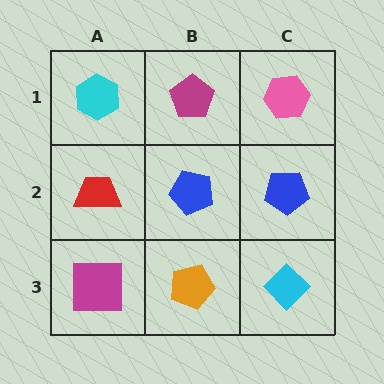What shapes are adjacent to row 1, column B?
A blue pentagon (row 2, column B), a cyan hexagon (row 1, column A), a pink hexagon (row 1, column C).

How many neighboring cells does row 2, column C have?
3.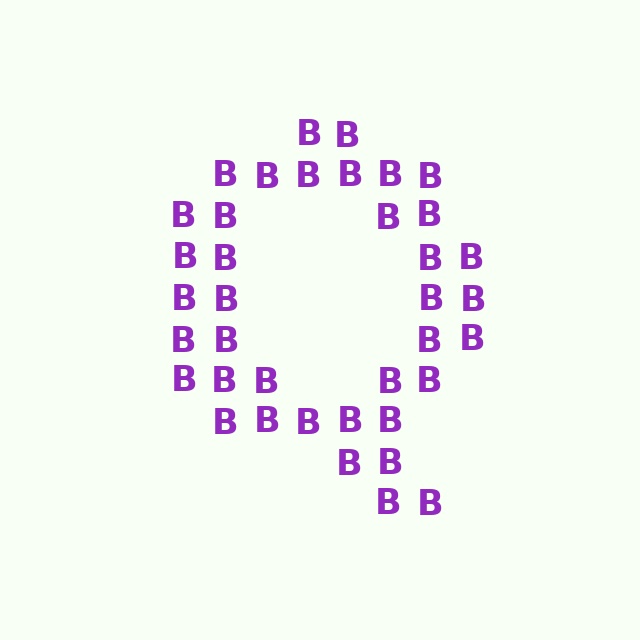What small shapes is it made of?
It is made of small letter B's.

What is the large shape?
The large shape is the letter Q.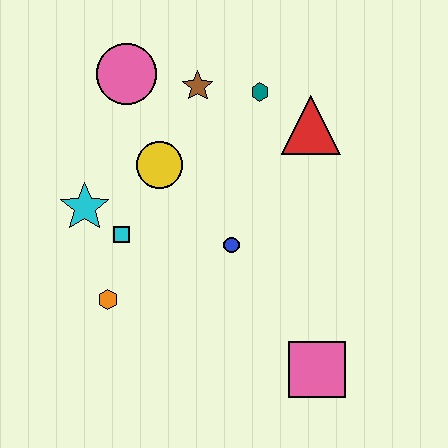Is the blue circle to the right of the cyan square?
Yes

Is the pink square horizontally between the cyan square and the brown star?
No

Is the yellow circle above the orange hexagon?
Yes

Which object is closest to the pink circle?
The brown star is closest to the pink circle.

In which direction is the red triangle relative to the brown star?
The red triangle is to the right of the brown star.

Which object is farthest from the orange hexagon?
The red triangle is farthest from the orange hexagon.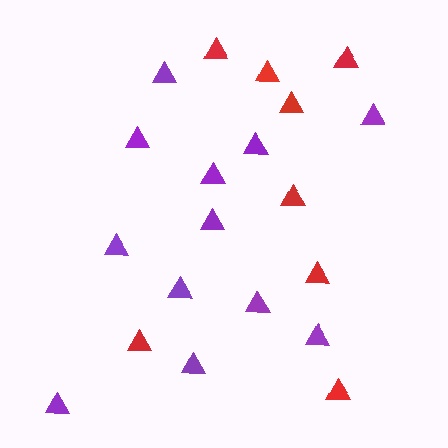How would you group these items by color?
There are 2 groups: one group of red triangles (8) and one group of purple triangles (12).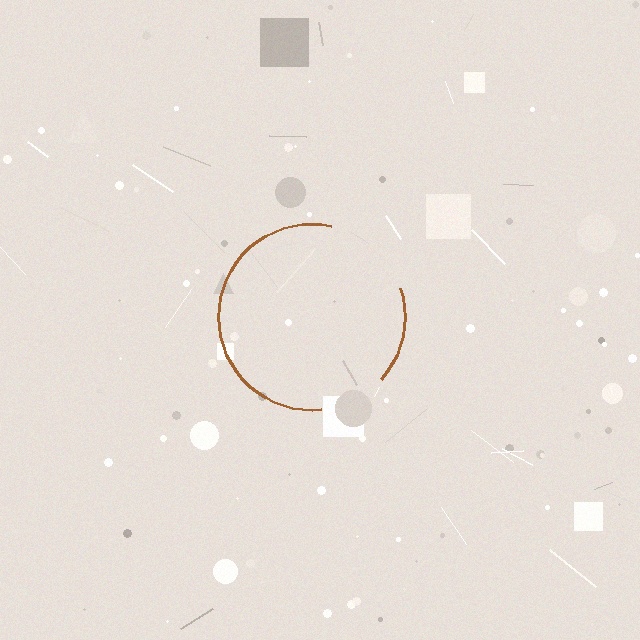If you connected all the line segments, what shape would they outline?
They would outline a circle.